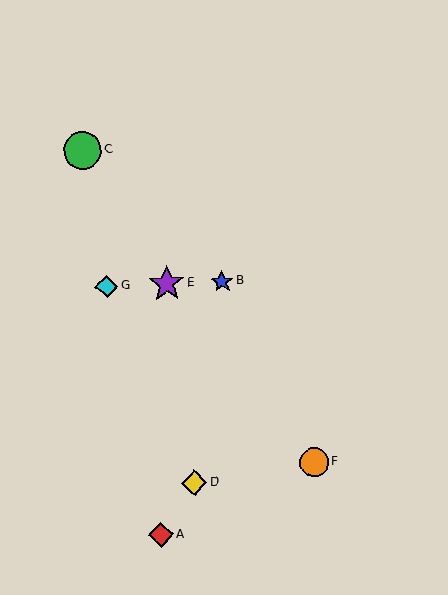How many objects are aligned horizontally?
3 objects (B, E, G) are aligned horizontally.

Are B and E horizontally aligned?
Yes, both are at y≈282.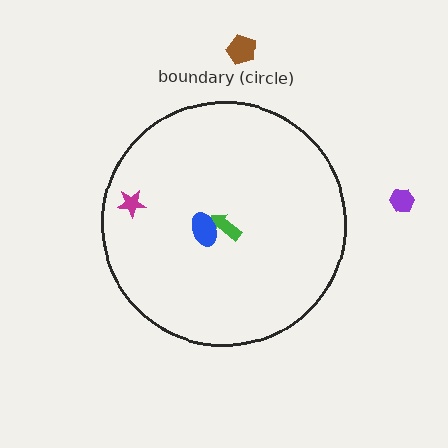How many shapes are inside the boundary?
3 inside, 2 outside.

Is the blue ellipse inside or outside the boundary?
Inside.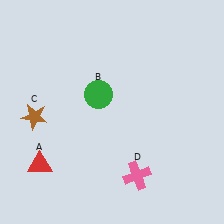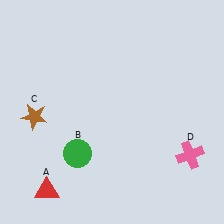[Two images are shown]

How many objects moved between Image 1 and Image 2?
3 objects moved between the two images.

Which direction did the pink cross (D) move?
The pink cross (D) moved right.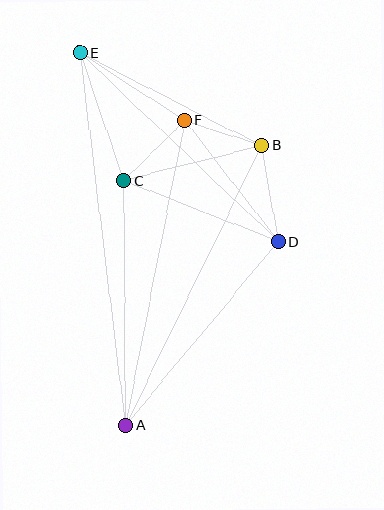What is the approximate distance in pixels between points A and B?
The distance between A and B is approximately 311 pixels.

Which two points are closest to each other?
Points B and F are closest to each other.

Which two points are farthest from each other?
Points A and E are farthest from each other.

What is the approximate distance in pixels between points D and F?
The distance between D and F is approximately 153 pixels.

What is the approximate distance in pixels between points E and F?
The distance between E and F is approximately 125 pixels.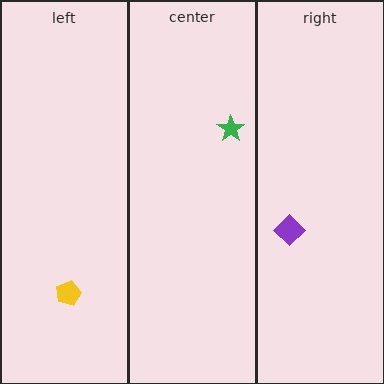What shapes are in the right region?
The purple diamond.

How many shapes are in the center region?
1.